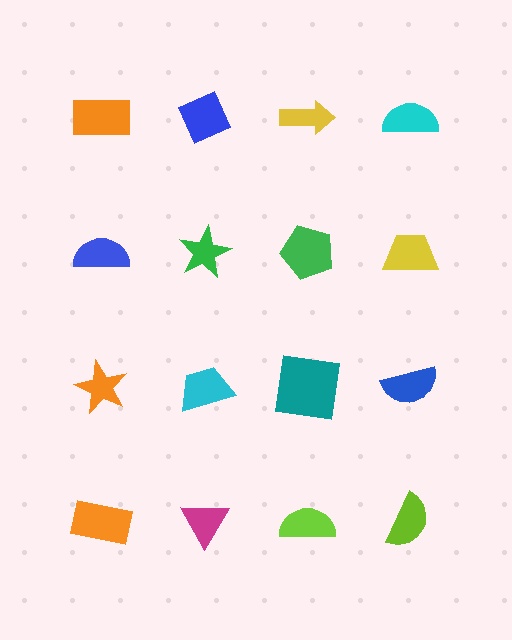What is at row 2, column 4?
A yellow trapezoid.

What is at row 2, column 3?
A green pentagon.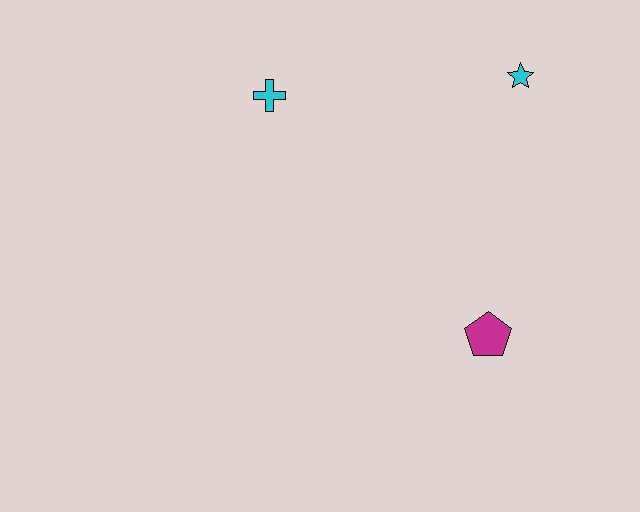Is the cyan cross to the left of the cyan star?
Yes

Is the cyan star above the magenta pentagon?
Yes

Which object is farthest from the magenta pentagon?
The cyan cross is farthest from the magenta pentagon.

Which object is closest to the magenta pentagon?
The cyan star is closest to the magenta pentagon.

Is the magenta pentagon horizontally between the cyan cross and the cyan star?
Yes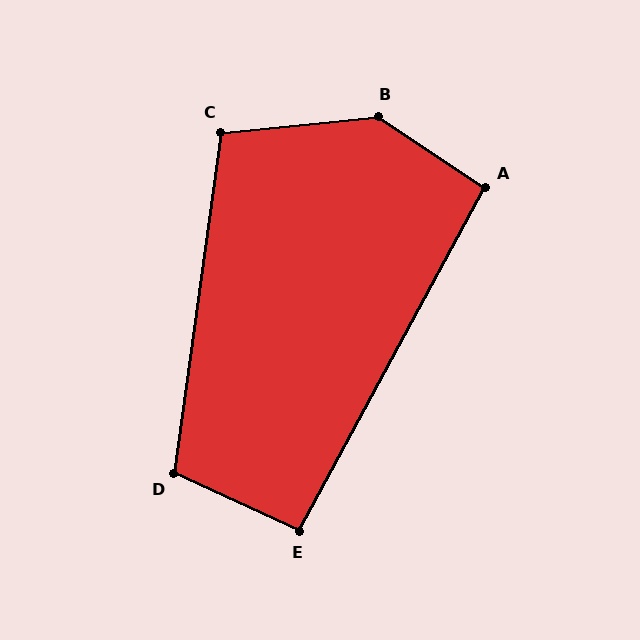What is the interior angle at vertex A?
Approximately 95 degrees (obtuse).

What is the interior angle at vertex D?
Approximately 107 degrees (obtuse).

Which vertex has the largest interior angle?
B, at approximately 140 degrees.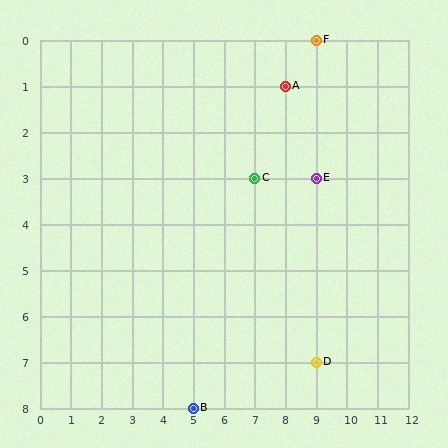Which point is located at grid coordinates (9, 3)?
Point E is at (9, 3).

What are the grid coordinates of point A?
Point A is at grid coordinates (8, 1).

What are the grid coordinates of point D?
Point D is at grid coordinates (9, 7).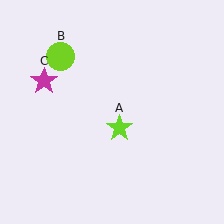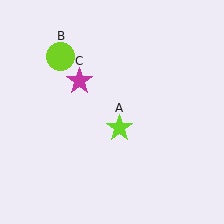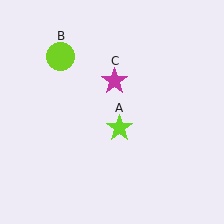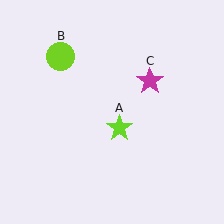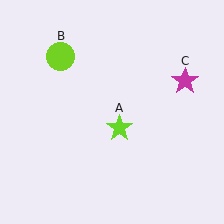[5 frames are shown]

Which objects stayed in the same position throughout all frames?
Lime star (object A) and lime circle (object B) remained stationary.